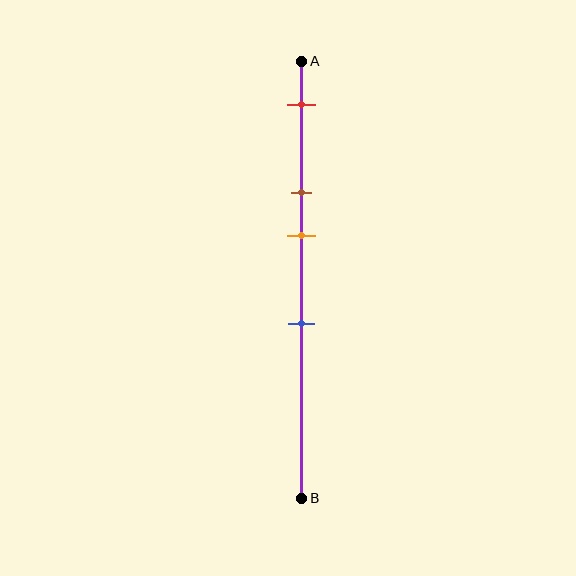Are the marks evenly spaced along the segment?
No, the marks are not evenly spaced.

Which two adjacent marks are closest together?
The brown and orange marks are the closest adjacent pair.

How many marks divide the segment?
There are 4 marks dividing the segment.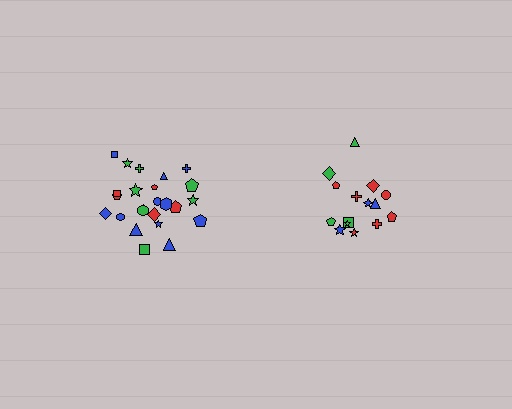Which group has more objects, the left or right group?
The left group.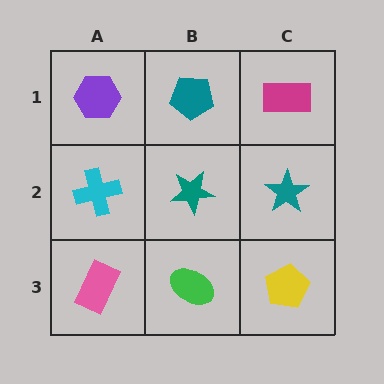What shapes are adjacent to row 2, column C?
A magenta rectangle (row 1, column C), a yellow pentagon (row 3, column C), a teal star (row 2, column B).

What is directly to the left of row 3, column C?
A green ellipse.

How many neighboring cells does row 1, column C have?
2.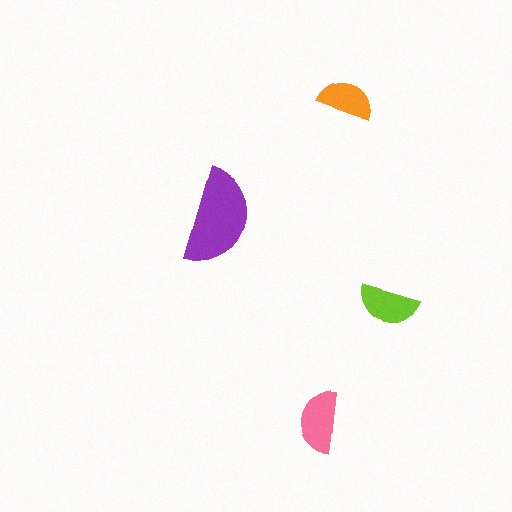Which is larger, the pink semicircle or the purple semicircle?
The purple one.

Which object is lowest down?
The pink semicircle is bottommost.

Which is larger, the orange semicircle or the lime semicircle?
The lime one.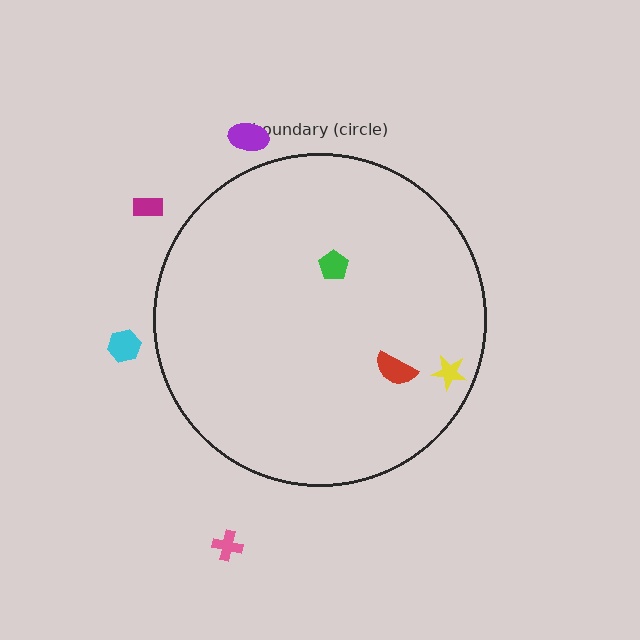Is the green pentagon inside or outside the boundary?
Inside.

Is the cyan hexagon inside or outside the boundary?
Outside.